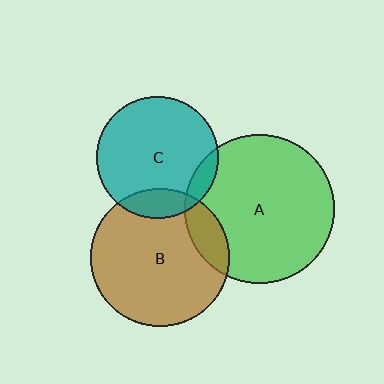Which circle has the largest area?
Circle A (green).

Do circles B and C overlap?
Yes.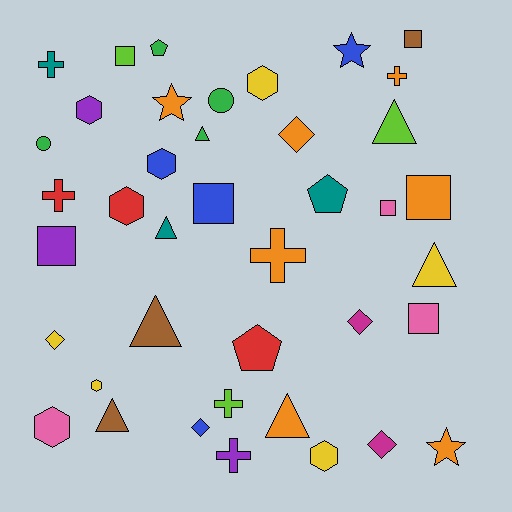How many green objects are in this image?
There are 4 green objects.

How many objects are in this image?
There are 40 objects.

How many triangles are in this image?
There are 7 triangles.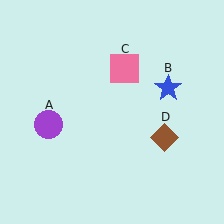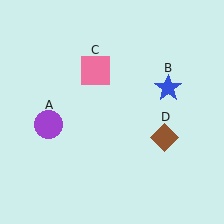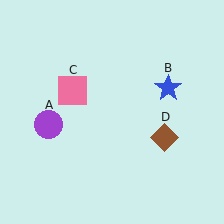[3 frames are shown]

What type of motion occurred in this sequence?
The pink square (object C) rotated counterclockwise around the center of the scene.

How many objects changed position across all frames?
1 object changed position: pink square (object C).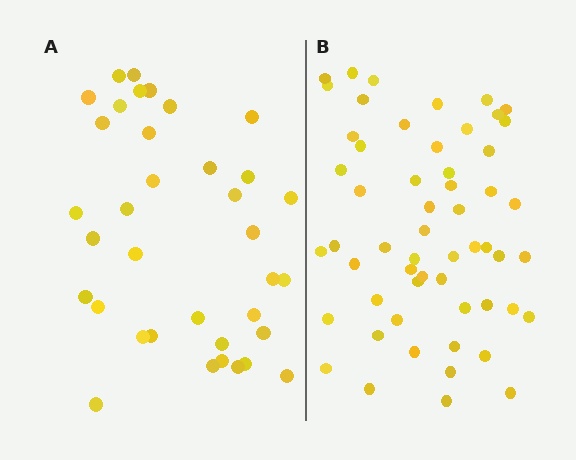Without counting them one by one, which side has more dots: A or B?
Region B (the right region) has more dots.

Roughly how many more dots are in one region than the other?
Region B has approximately 20 more dots than region A.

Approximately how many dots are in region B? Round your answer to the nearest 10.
About 60 dots. (The exact count is 56, which rounds to 60.)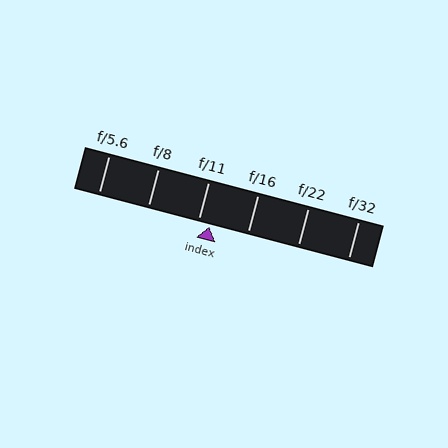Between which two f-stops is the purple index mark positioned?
The index mark is between f/11 and f/16.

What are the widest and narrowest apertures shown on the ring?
The widest aperture shown is f/5.6 and the narrowest is f/32.